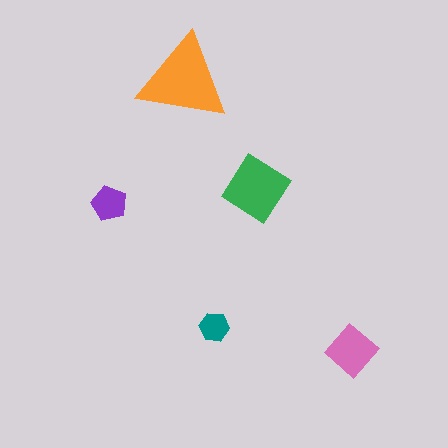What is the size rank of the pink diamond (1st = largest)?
3rd.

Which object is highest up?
The orange triangle is topmost.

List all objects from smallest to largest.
The teal hexagon, the purple pentagon, the pink diamond, the green diamond, the orange triangle.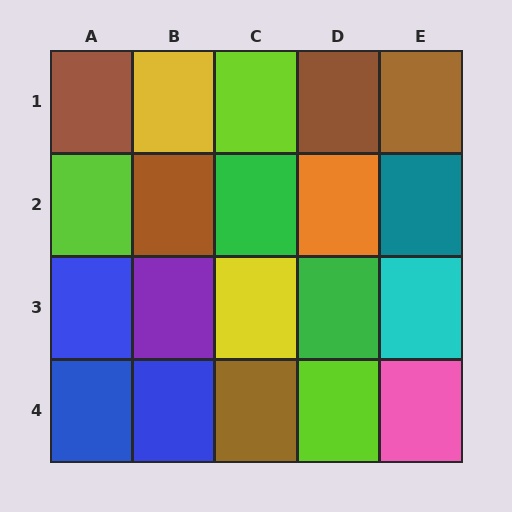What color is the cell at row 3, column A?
Blue.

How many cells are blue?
3 cells are blue.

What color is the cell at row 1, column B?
Yellow.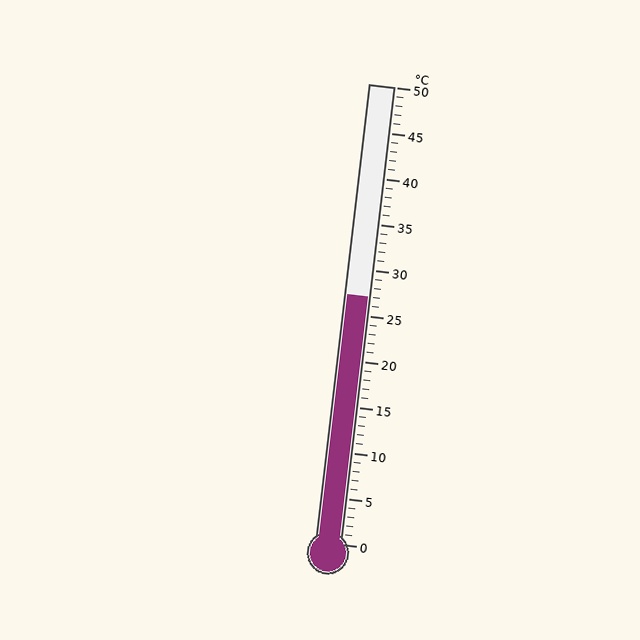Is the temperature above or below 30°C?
The temperature is below 30°C.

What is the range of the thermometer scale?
The thermometer scale ranges from 0°C to 50°C.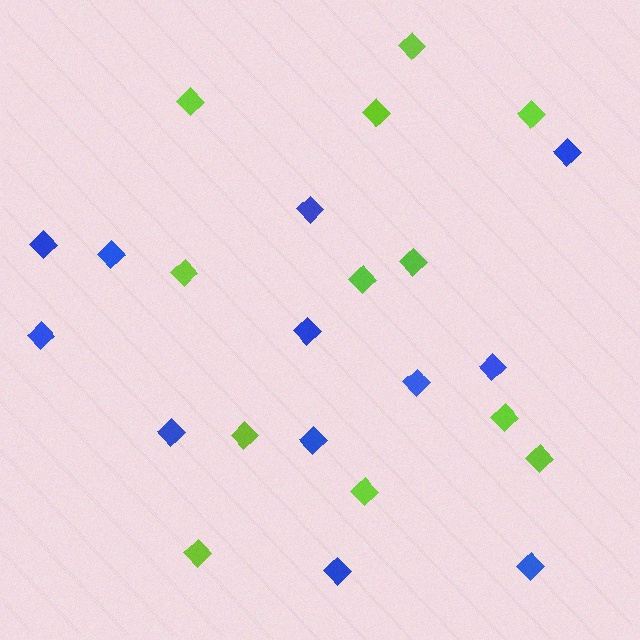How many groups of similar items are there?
There are 2 groups: one group of blue diamonds (12) and one group of lime diamonds (12).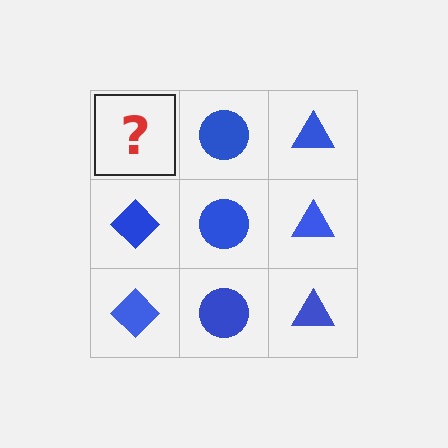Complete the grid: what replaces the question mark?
The question mark should be replaced with a blue diamond.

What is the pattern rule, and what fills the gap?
The rule is that each column has a consistent shape. The gap should be filled with a blue diamond.